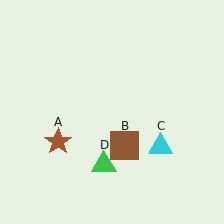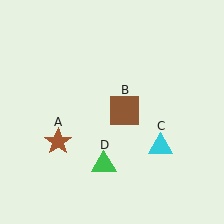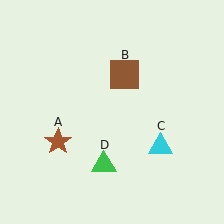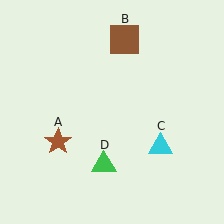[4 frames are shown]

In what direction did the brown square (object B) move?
The brown square (object B) moved up.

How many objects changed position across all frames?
1 object changed position: brown square (object B).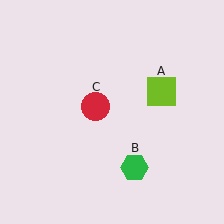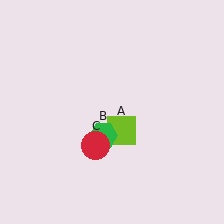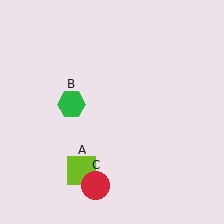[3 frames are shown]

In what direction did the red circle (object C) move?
The red circle (object C) moved down.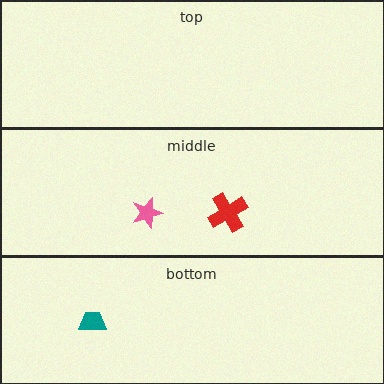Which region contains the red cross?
The middle region.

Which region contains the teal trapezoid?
The bottom region.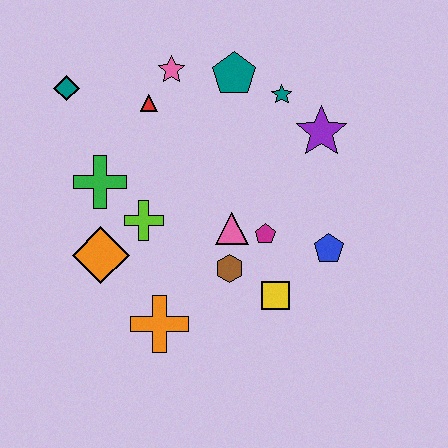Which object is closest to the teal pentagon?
The teal star is closest to the teal pentagon.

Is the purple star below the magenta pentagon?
No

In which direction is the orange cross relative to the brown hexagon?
The orange cross is to the left of the brown hexagon.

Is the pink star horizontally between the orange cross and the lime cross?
No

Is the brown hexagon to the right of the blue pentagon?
No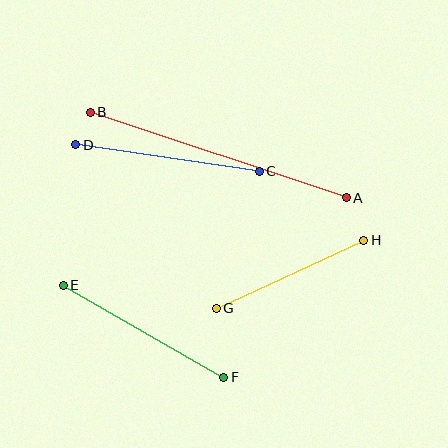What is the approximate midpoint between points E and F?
The midpoint is at approximately (143, 331) pixels.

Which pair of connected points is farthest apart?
Points A and B are farthest apart.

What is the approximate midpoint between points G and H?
The midpoint is at approximately (290, 274) pixels.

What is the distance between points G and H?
The distance is approximately 162 pixels.